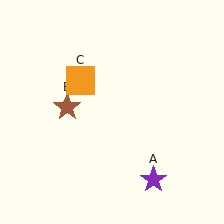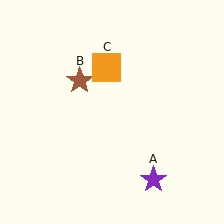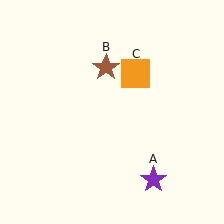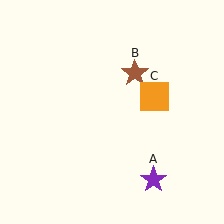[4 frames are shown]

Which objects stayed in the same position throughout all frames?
Purple star (object A) remained stationary.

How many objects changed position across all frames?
2 objects changed position: brown star (object B), orange square (object C).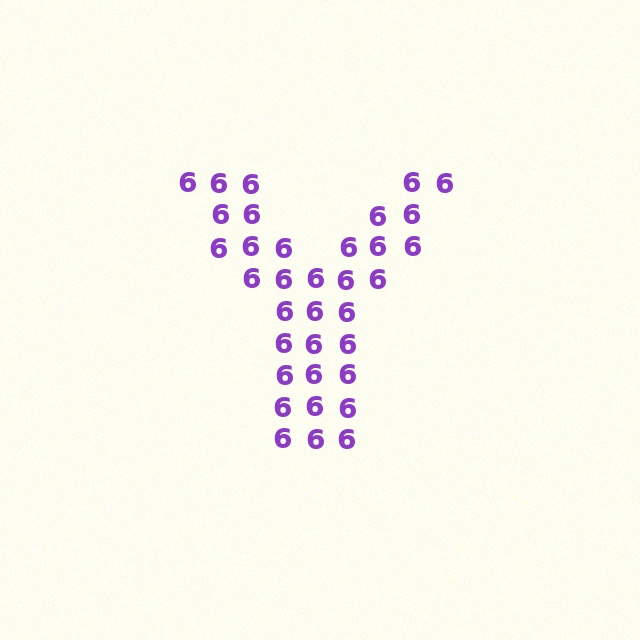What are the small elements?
The small elements are digit 6's.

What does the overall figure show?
The overall figure shows the letter Y.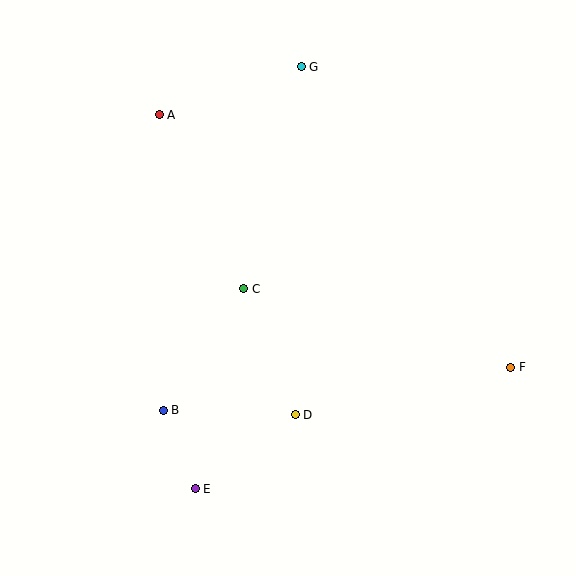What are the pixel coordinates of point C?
Point C is at (244, 289).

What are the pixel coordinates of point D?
Point D is at (295, 415).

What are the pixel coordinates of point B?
Point B is at (163, 410).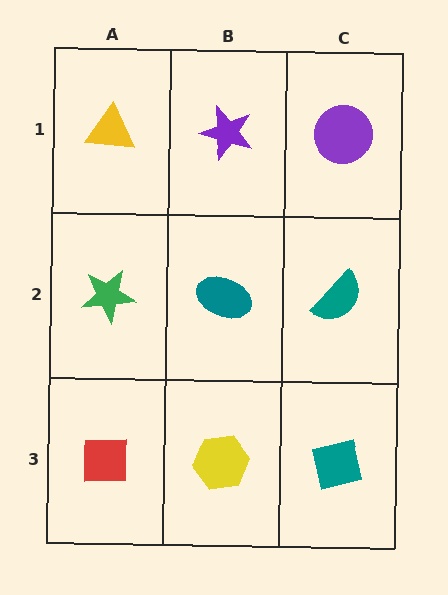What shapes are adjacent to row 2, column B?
A purple star (row 1, column B), a yellow hexagon (row 3, column B), a green star (row 2, column A), a teal semicircle (row 2, column C).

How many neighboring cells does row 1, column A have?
2.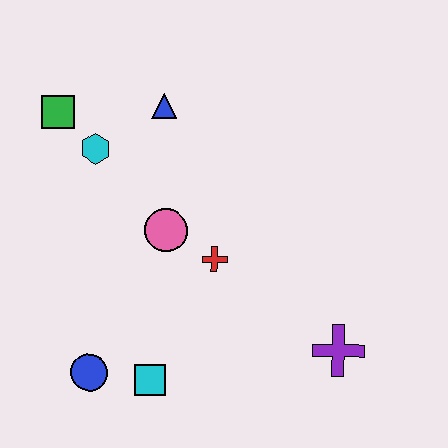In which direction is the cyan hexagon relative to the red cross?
The cyan hexagon is to the left of the red cross.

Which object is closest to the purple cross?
The red cross is closest to the purple cross.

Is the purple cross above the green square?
No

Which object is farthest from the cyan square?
The green square is farthest from the cyan square.